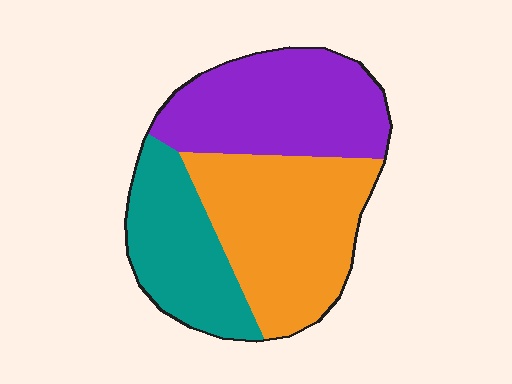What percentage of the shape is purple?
Purple covers about 35% of the shape.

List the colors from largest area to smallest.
From largest to smallest: orange, purple, teal.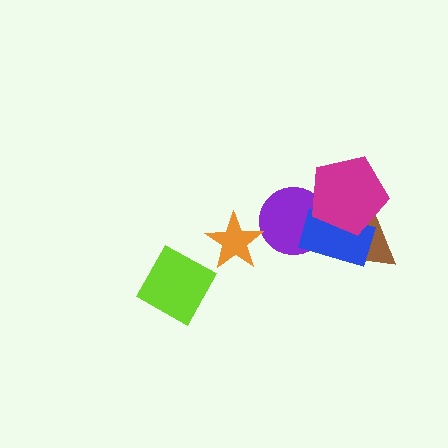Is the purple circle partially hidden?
Yes, it is partially covered by another shape.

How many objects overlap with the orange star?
0 objects overlap with the orange star.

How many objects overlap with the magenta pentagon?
3 objects overlap with the magenta pentagon.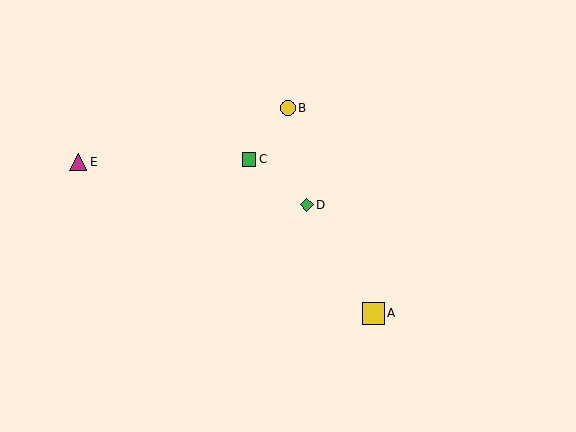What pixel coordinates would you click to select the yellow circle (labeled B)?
Click at (288, 108) to select the yellow circle B.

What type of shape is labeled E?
Shape E is a magenta triangle.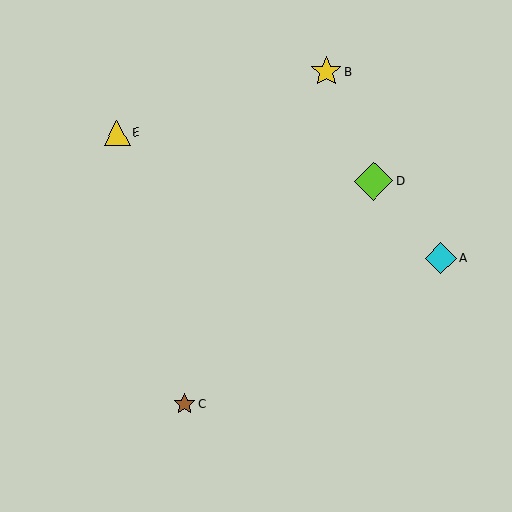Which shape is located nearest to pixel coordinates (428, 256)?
The cyan diamond (labeled A) at (441, 258) is nearest to that location.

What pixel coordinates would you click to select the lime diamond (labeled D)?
Click at (373, 181) to select the lime diamond D.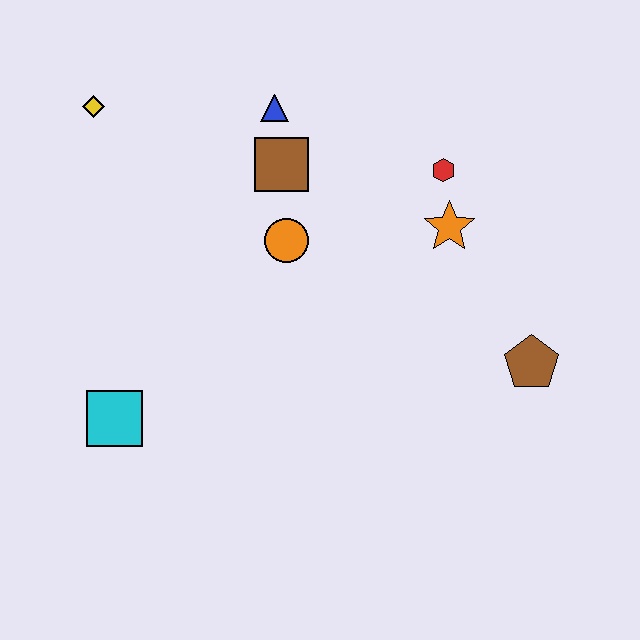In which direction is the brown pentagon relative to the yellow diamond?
The brown pentagon is to the right of the yellow diamond.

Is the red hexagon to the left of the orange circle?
No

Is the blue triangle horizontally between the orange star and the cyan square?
Yes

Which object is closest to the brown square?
The blue triangle is closest to the brown square.